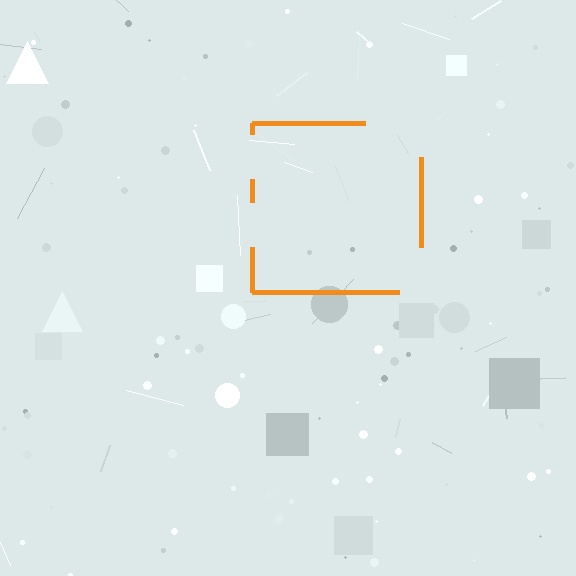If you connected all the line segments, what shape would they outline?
They would outline a square.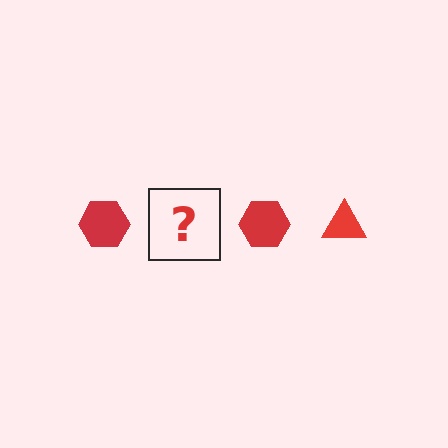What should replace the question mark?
The question mark should be replaced with a red triangle.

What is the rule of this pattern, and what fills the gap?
The rule is that the pattern cycles through hexagon, triangle shapes in red. The gap should be filled with a red triangle.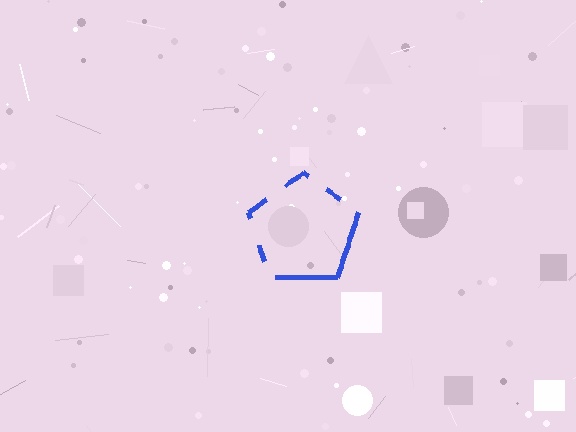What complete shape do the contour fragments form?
The contour fragments form a pentagon.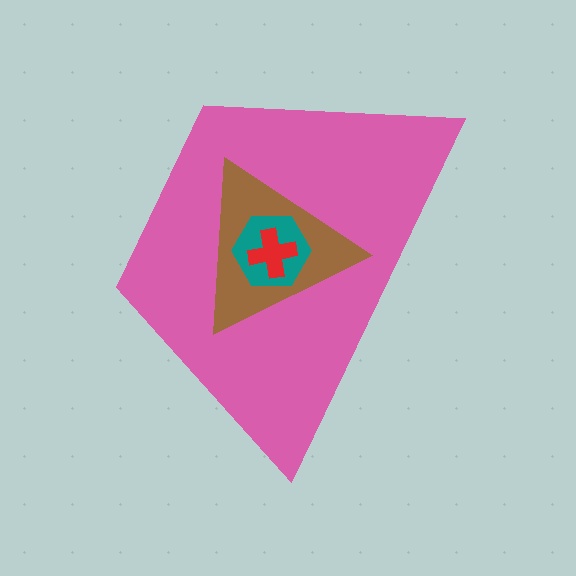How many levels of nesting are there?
4.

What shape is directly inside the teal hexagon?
The red cross.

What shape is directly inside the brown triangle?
The teal hexagon.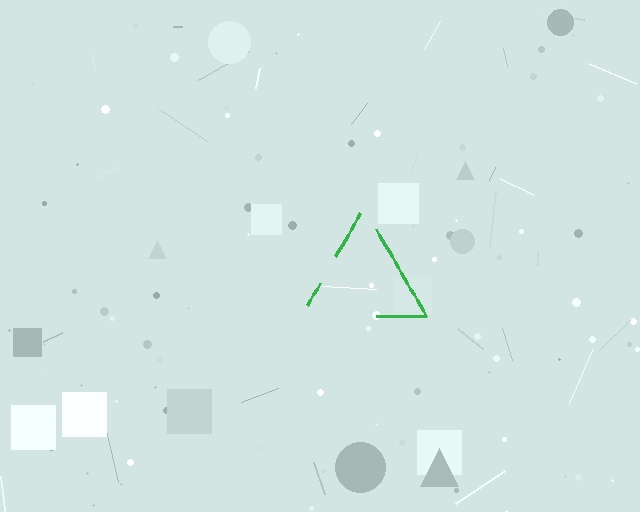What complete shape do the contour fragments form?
The contour fragments form a triangle.